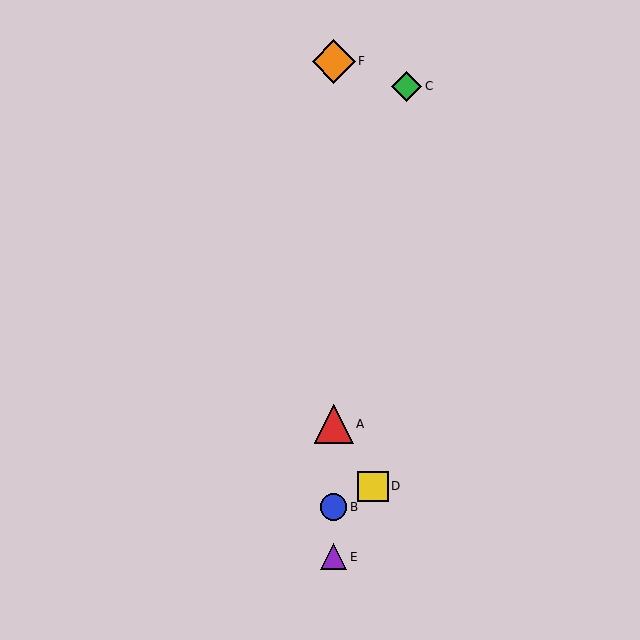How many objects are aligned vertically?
4 objects (A, B, E, F) are aligned vertically.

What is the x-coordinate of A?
Object A is at x≈334.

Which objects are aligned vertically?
Objects A, B, E, F are aligned vertically.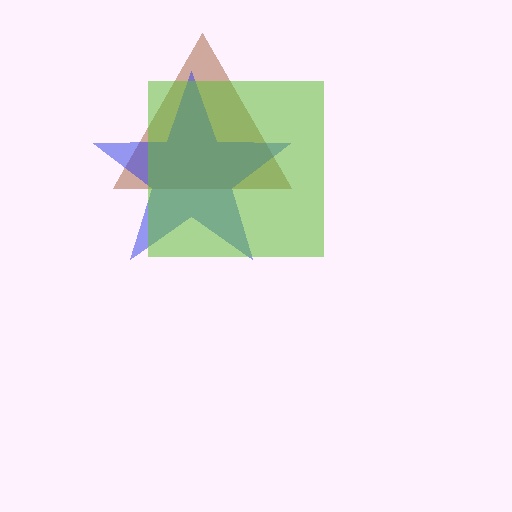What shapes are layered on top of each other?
The layered shapes are: a brown triangle, a blue star, a lime square.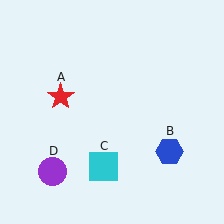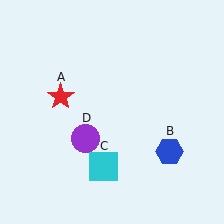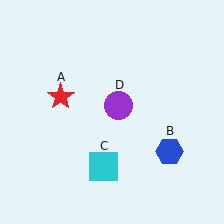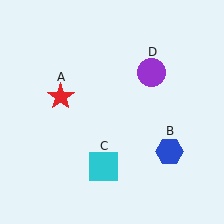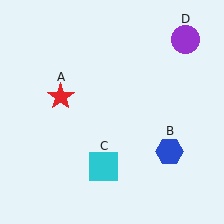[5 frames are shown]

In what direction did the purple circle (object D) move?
The purple circle (object D) moved up and to the right.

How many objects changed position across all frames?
1 object changed position: purple circle (object D).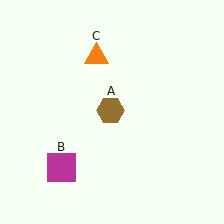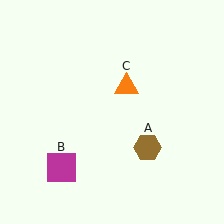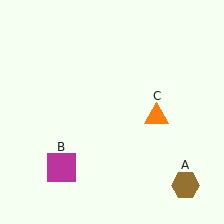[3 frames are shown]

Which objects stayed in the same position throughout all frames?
Magenta square (object B) remained stationary.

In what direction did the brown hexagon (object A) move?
The brown hexagon (object A) moved down and to the right.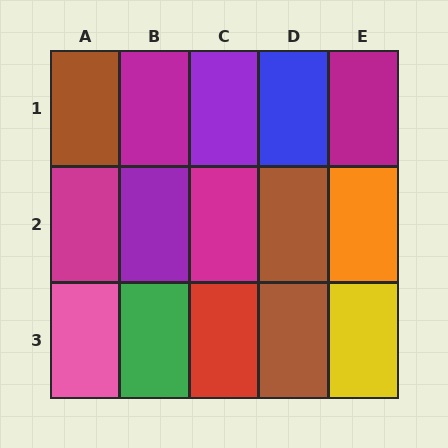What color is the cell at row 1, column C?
Purple.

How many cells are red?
1 cell is red.